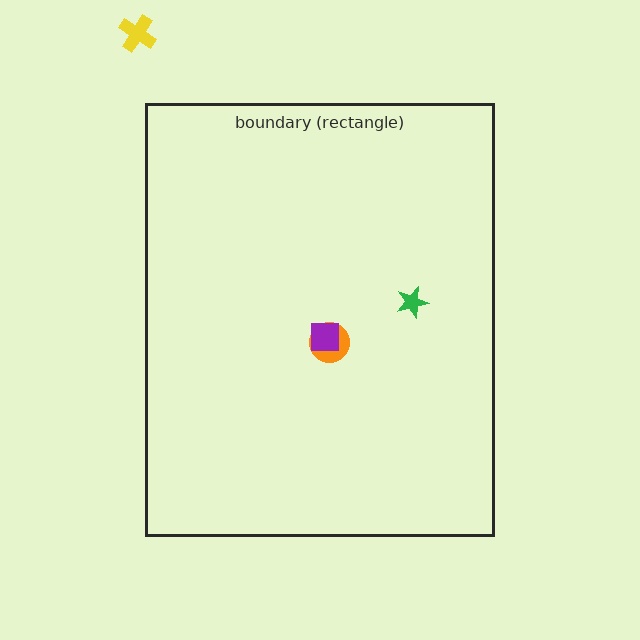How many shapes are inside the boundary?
3 inside, 1 outside.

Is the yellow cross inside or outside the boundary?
Outside.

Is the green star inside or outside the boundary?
Inside.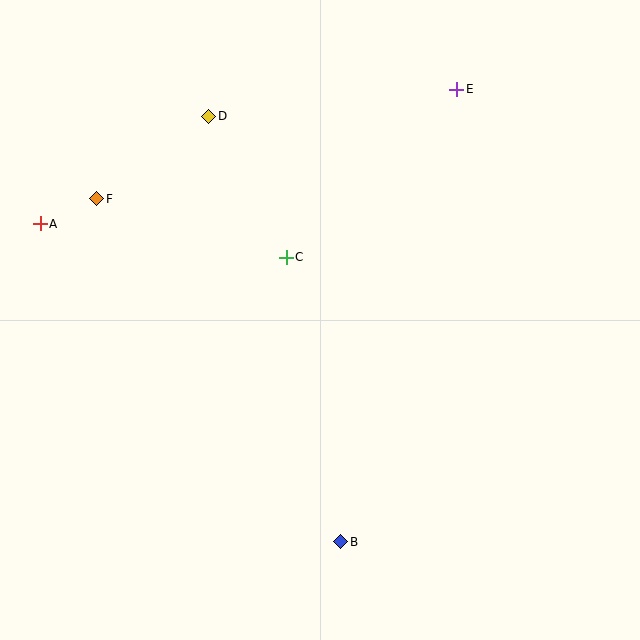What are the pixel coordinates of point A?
Point A is at (40, 224).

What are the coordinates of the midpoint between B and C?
The midpoint between B and C is at (313, 399).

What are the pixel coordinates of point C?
Point C is at (286, 257).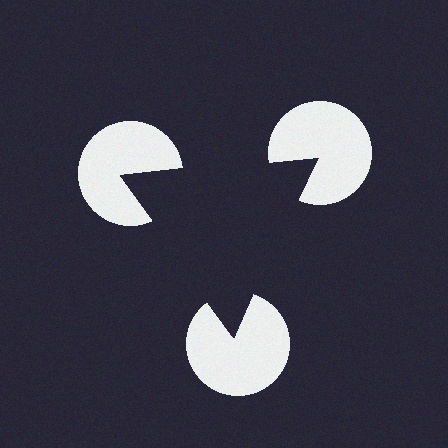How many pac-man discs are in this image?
There are 3 — one at each vertex of the illusory triangle.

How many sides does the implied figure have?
3 sides.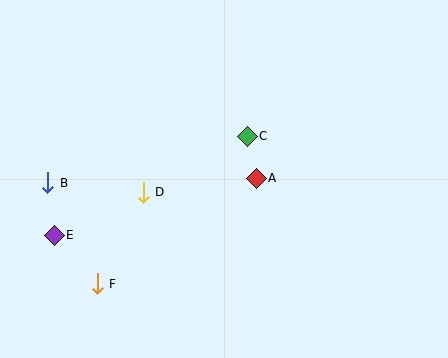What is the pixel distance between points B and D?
The distance between B and D is 96 pixels.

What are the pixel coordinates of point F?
Point F is at (97, 284).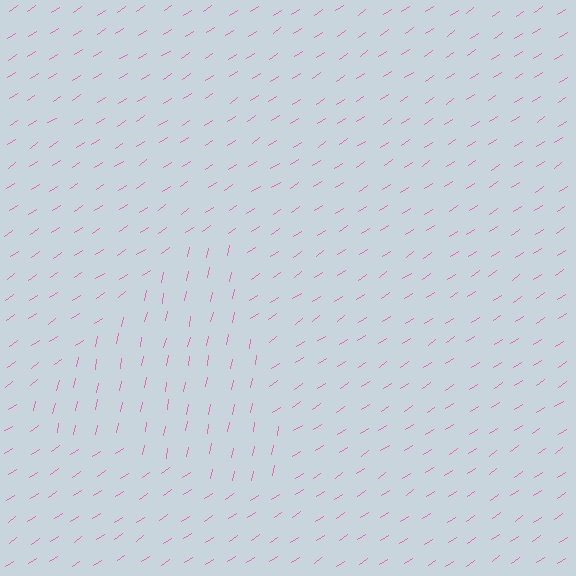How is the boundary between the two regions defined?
The boundary is defined purely by a change in line orientation (approximately 45 degrees difference). All lines are the same color and thickness.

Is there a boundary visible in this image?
Yes, there is a texture boundary formed by a change in line orientation.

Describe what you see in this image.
The image is filled with small pink line segments. A triangle region in the image has lines oriented differently from the surrounding lines, creating a visible texture boundary.